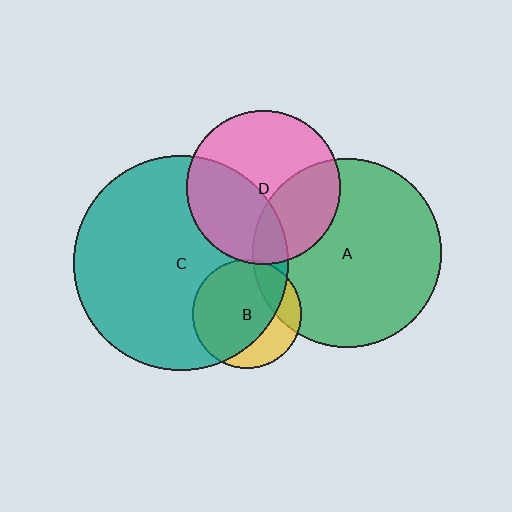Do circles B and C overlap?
Yes.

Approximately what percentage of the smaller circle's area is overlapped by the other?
Approximately 75%.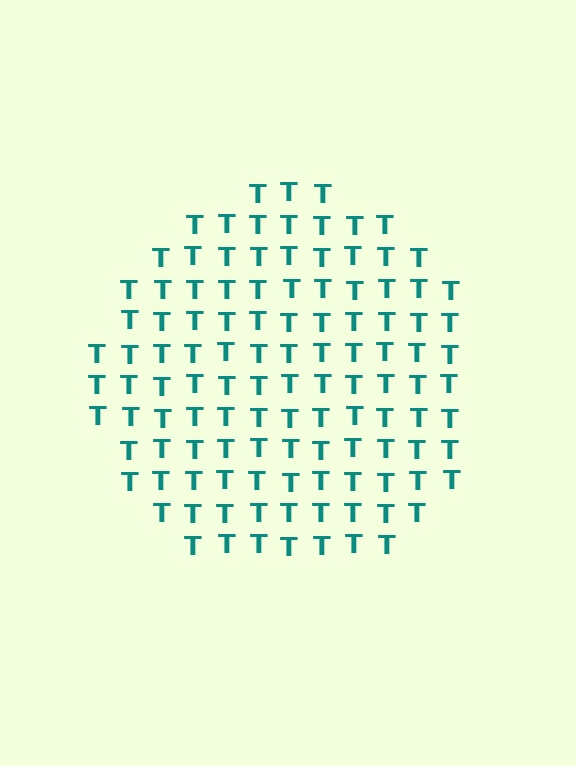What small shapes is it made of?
It is made of small letter T's.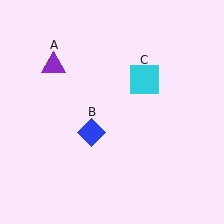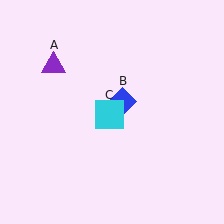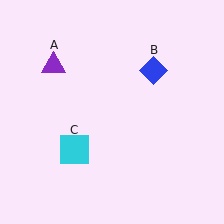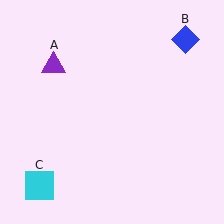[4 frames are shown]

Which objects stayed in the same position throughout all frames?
Purple triangle (object A) remained stationary.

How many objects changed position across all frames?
2 objects changed position: blue diamond (object B), cyan square (object C).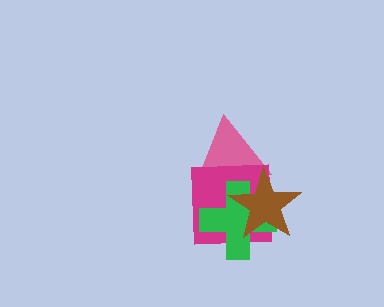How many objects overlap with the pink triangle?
3 objects overlap with the pink triangle.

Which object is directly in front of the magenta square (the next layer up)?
The green cross is directly in front of the magenta square.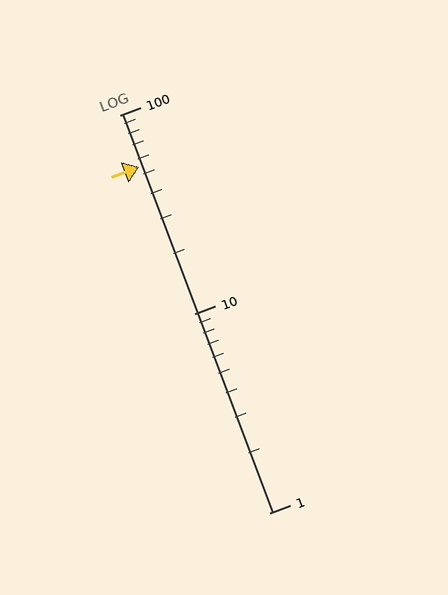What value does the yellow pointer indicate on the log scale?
The pointer indicates approximately 55.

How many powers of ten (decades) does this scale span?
The scale spans 2 decades, from 1 to 100.